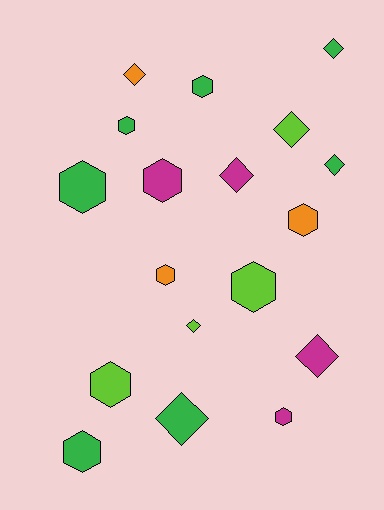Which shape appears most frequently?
Hexagon, with 10 objects.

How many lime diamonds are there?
There are 2 lime diamonds.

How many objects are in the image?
There are 18 objects.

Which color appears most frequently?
Green, with 7 objects.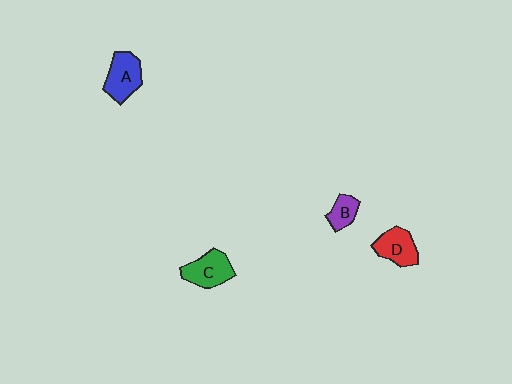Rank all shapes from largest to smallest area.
From largest to smallest: A (blue), C (green), D (red), B (purple).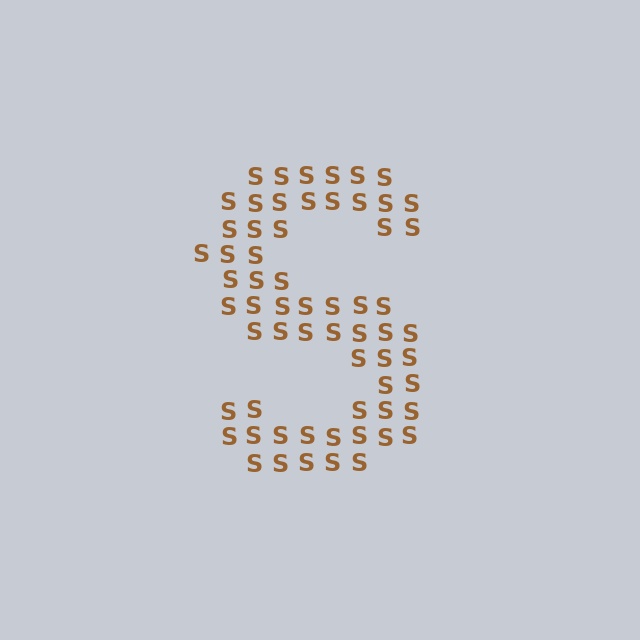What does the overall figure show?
The overall figure shows the letter S.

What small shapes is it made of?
It is made of small letter S's.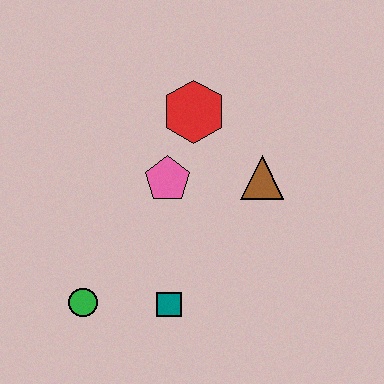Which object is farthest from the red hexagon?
The green circle is farthest from the red hexagon.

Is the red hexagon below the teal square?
No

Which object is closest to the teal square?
The green circle is closest to the teal square.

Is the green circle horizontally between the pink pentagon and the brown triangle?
No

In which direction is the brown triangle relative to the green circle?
The brown triangle is to the right of the green circle.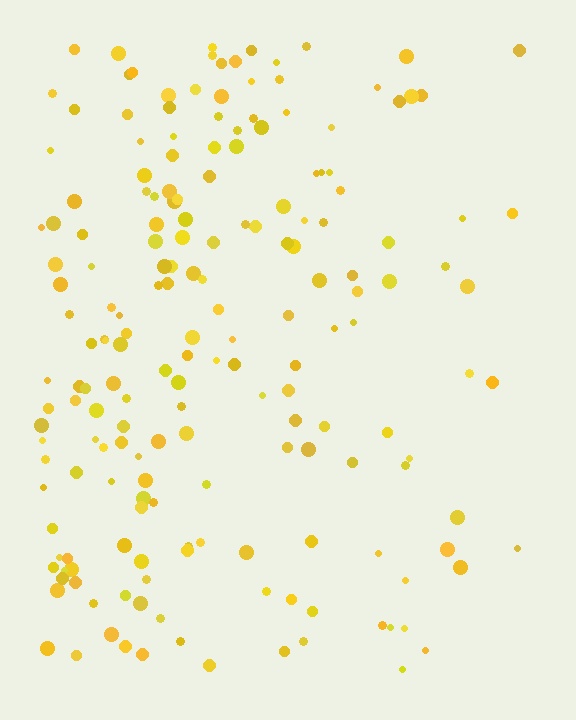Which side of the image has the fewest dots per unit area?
The right.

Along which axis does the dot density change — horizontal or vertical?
Horizontal.